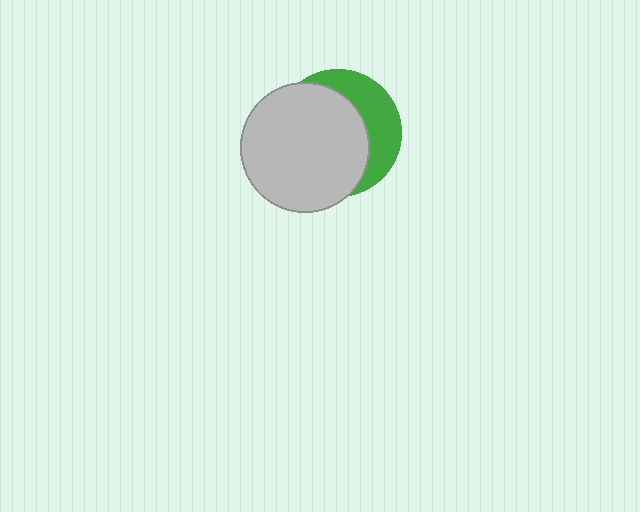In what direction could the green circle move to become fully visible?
The green circle could move right. That would shift it out from behind the light gray circle entirely.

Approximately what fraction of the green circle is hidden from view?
Roughly 66% of the green circle is hidden behind the light gray circle.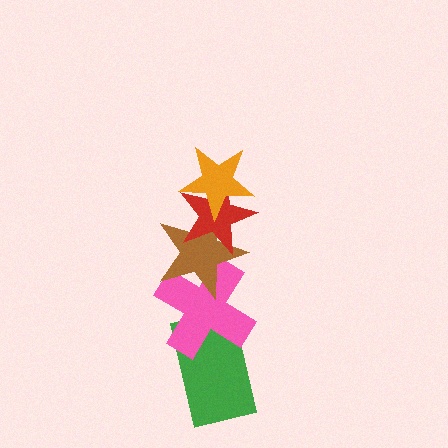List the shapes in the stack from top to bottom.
From top to bottom: the orange star, the red star, the brown star, the pink cross, the green rectangle.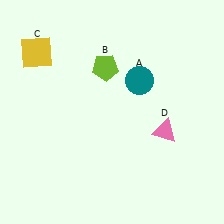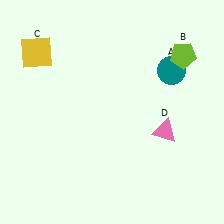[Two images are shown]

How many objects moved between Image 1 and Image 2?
2 objects moved between the two images.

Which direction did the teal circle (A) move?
The teal circle (A) moved right.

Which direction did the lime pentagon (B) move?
The lime pentagon (B) moved right.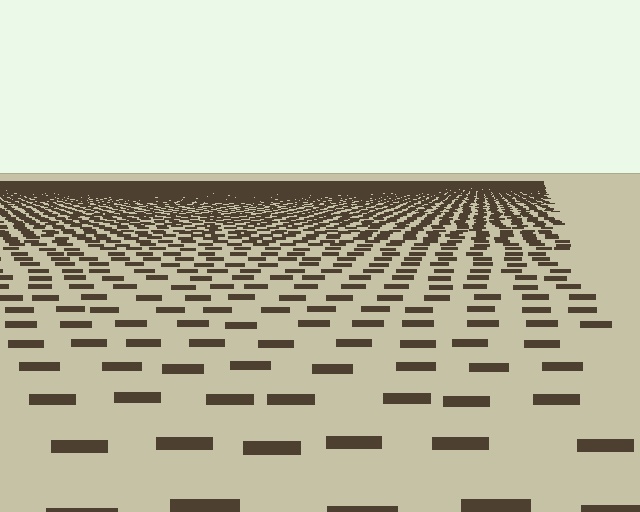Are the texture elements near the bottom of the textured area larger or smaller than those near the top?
Larger. Near the bottom, elements are closer to the viewer and appear at a bigger on-screen size.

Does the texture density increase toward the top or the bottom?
Density increases toward the top.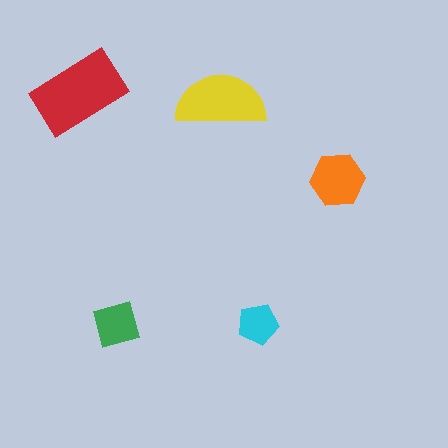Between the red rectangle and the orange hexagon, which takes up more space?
The red rectangle.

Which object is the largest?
The red rectangle.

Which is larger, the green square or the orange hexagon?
The orange hexagon.